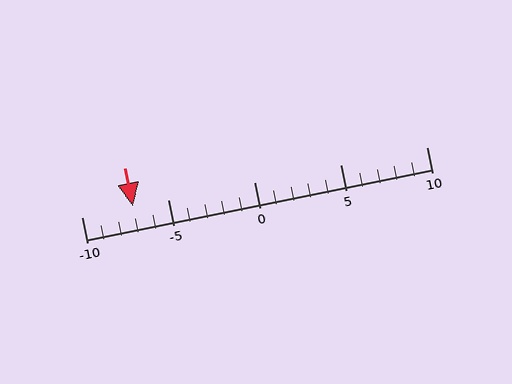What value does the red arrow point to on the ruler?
The red arrow points to approximately -7.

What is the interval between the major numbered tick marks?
The major tick marks are spaced 5 units apart.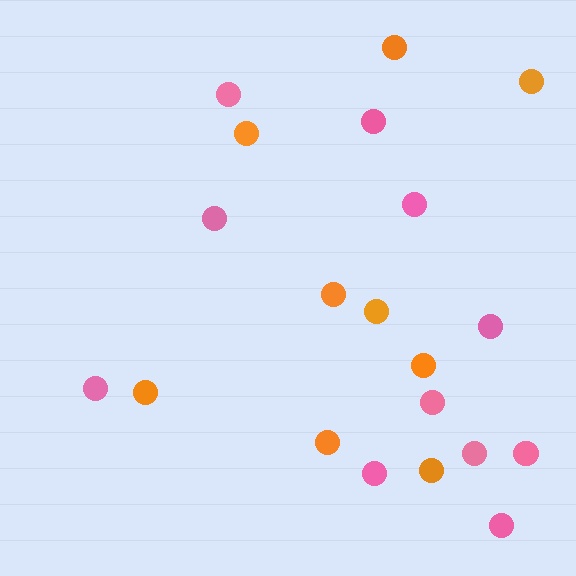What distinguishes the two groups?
There are 2 groups: one group of pink circles (11) and one group of orange circles (9).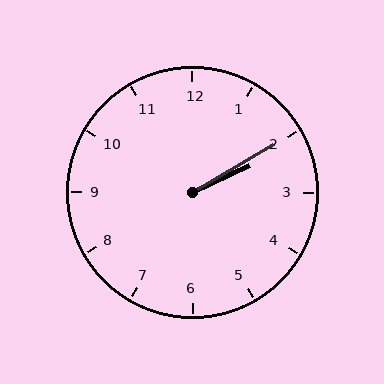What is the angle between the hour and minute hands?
Approximately 5 degrees.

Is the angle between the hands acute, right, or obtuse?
It is acute.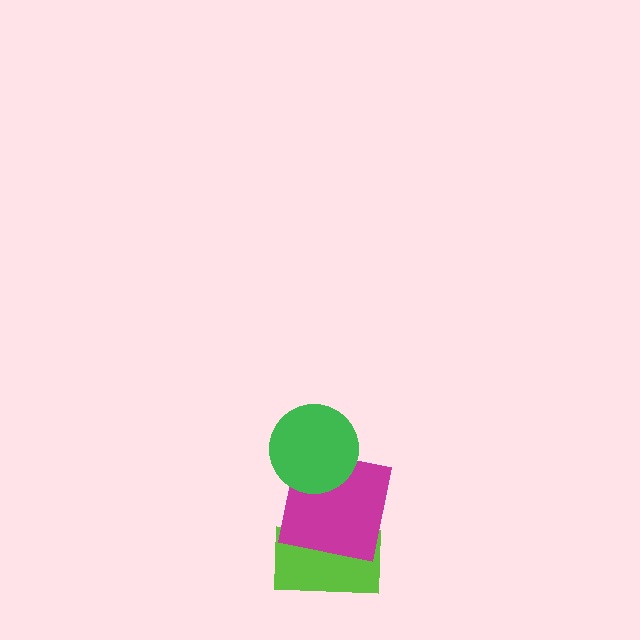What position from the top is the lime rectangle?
The lime rectangle is 3rd from the top.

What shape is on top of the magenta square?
The green circle is on top of the magenta square.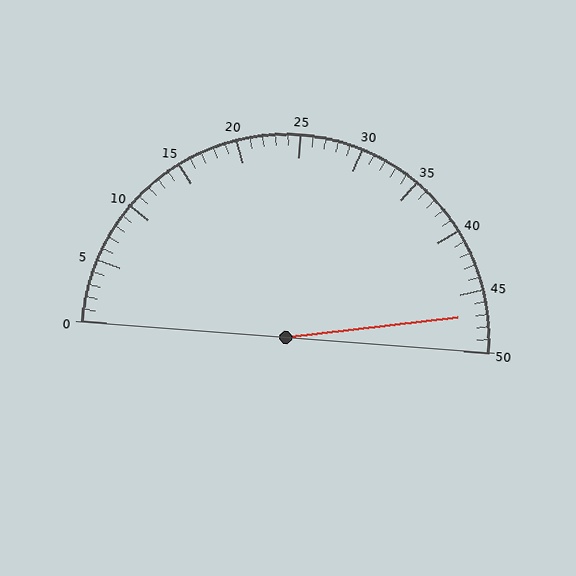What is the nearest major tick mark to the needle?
The nearest major tick mark is 45.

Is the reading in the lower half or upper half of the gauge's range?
The reading is in the upper half of the range (0 to 50).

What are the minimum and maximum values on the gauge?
The gauge ranges from 0 to 50.